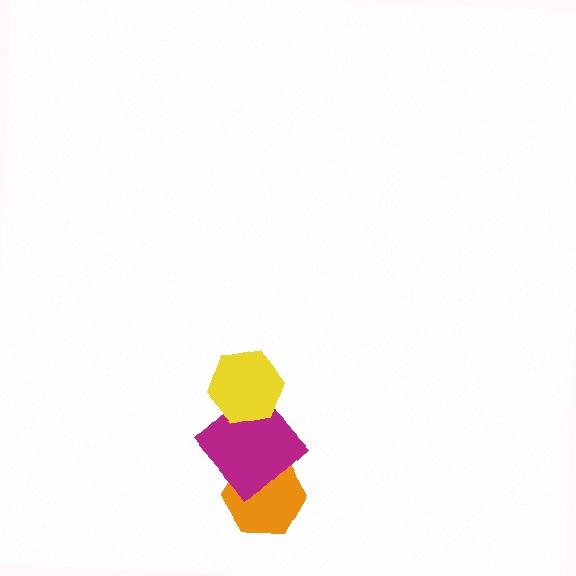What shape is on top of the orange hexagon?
The magenta diamond is on top of the orange hexagon.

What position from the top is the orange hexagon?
The orange hexagon is 3rd from the top.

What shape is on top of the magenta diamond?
The yellow hexagon is on top of the magenta diamond.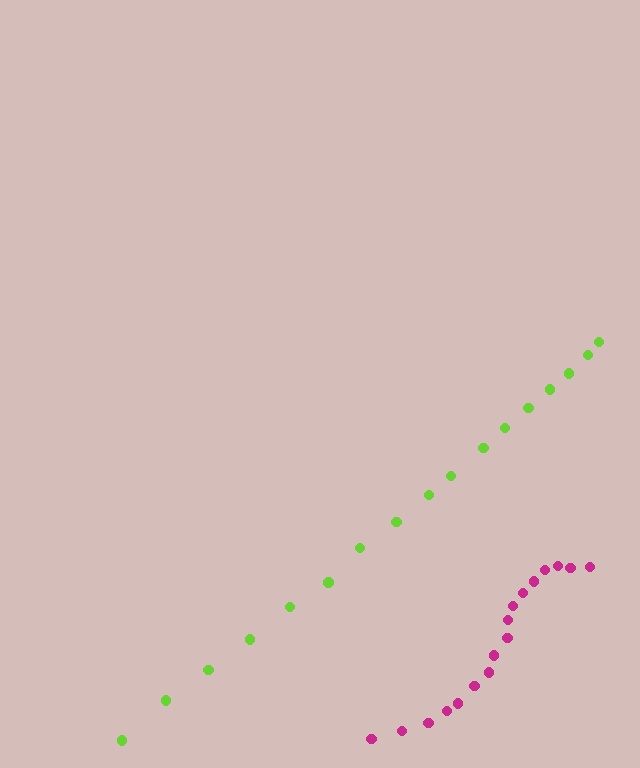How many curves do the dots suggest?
There are 2 distinct paths.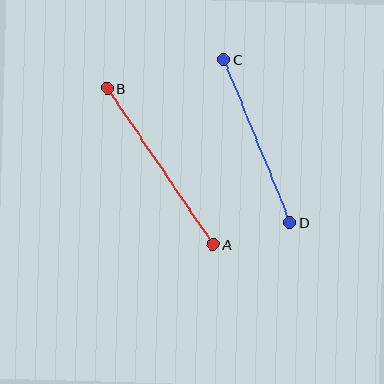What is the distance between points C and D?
The distance is approximately 176 pixels.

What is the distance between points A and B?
The distance is approximately 189 pixels.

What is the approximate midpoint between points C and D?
The midpoint is at approximately (257, 141) pixels.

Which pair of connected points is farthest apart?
Points A and B are farthest apart.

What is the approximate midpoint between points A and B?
The midpoint is at approximately (160, 166) pixels.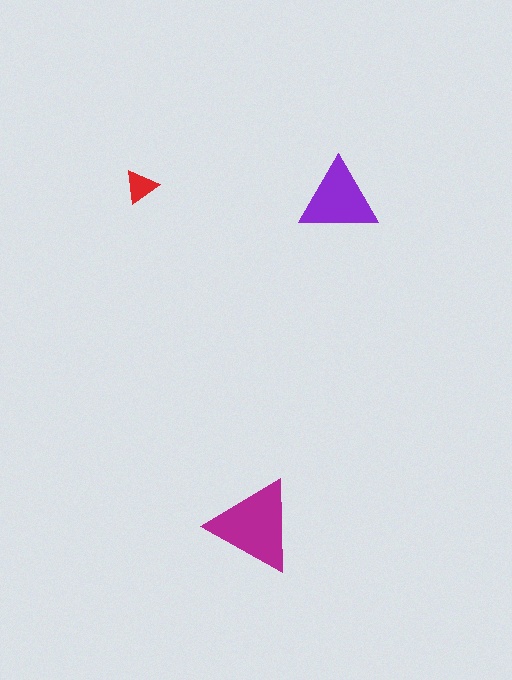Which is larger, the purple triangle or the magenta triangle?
The magenta one.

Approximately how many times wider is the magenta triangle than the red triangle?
About 2.5 times wider.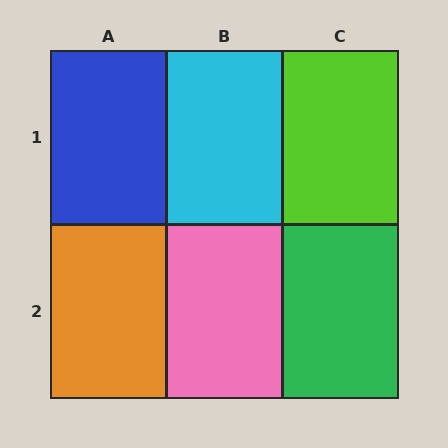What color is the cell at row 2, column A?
Orange.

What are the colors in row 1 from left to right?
Blue, cyan, lime.